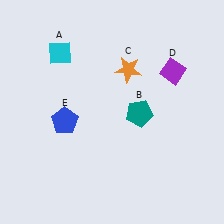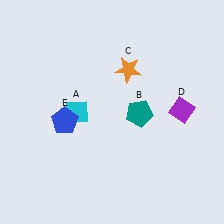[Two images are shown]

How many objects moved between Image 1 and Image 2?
2 objects moved between the two images.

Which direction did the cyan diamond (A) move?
The cyan diamond (A) moved down.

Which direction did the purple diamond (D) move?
The purple diamond (D) moved down.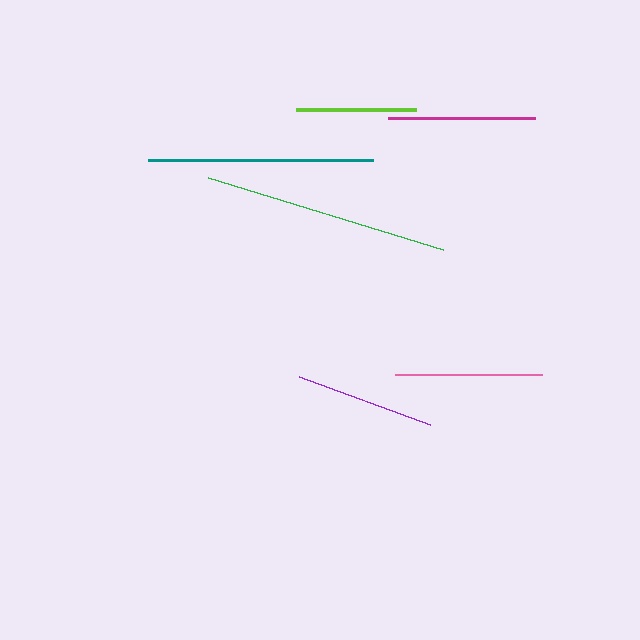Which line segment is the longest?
The green line is the longest at approximately 245 pixels.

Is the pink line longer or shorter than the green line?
The green line is longer than the pink line.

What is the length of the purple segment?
The purple segment is approximately 139 pixels long.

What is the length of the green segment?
The green segment is approximately 245 pixels long.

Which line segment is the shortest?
The lime line is the shortest at approximately 120 pixels.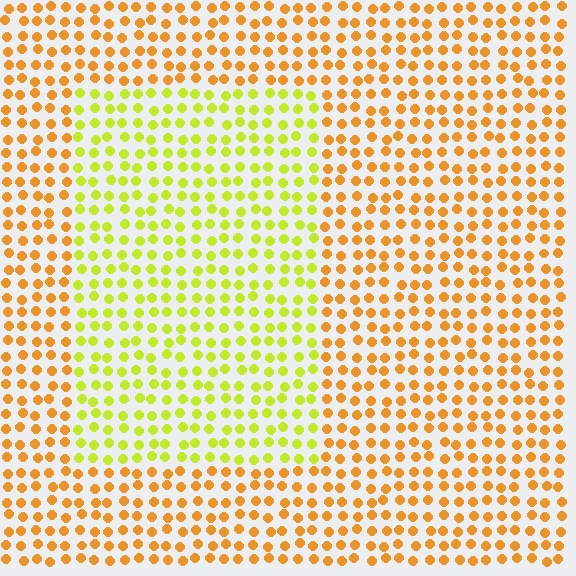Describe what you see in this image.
The image is filled with small orange elements in a uniform arrangement. A rectangle-shaped region is visible where the elements are tinted to a slightly different hue, forming a subtle color boundary.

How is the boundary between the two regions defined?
The boundary is defined purely by a slight shift in hue (about 40 degrees). Spacing, size, and orientation are identical on both sides.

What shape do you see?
I see a rectangle.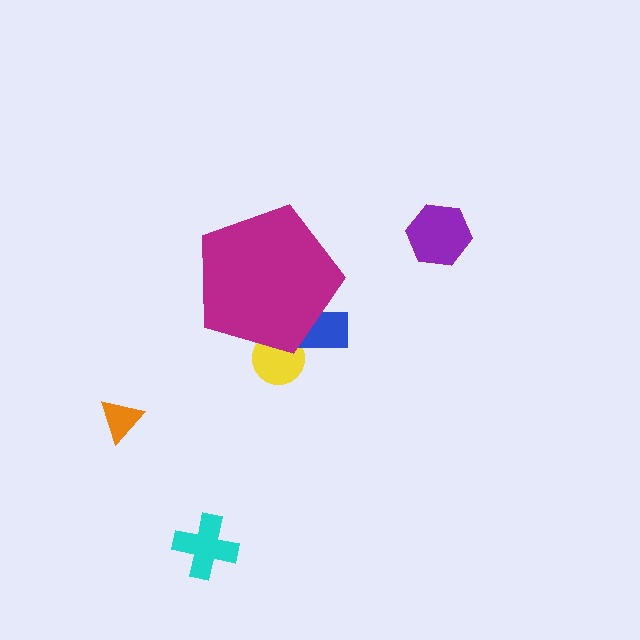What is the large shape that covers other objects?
A magenta pentagon.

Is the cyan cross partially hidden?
No, the cyan cross is fully visible.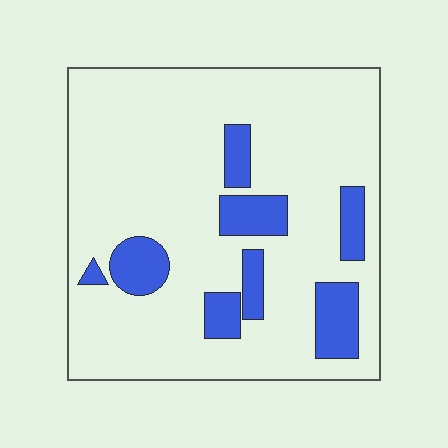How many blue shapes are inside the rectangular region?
8.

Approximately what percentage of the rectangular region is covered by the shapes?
Approximately 15%.